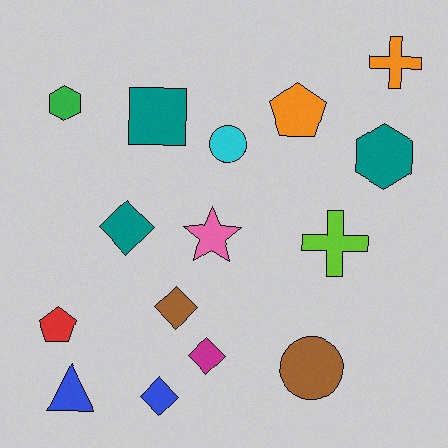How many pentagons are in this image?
There are 2 pentagons.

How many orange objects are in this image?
There are 2 orange objects.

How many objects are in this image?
There are 15 objects.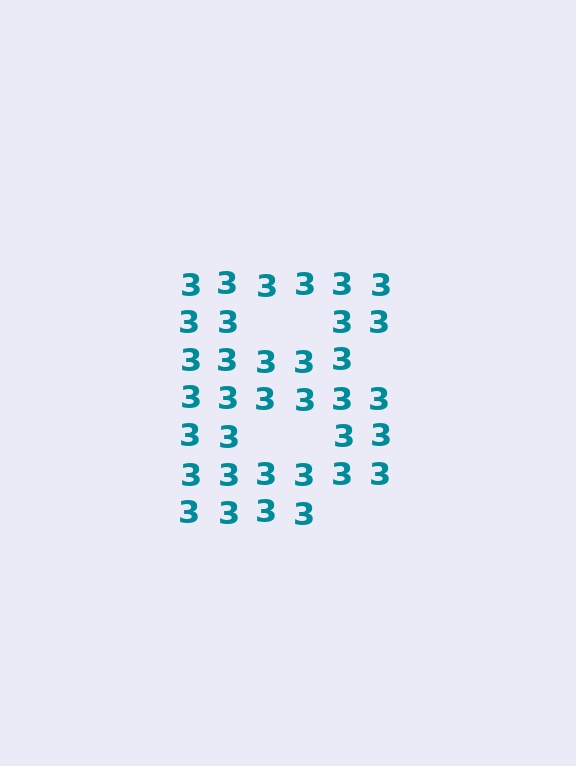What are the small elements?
The small elements are digit 3's.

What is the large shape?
The large shape is the letter B.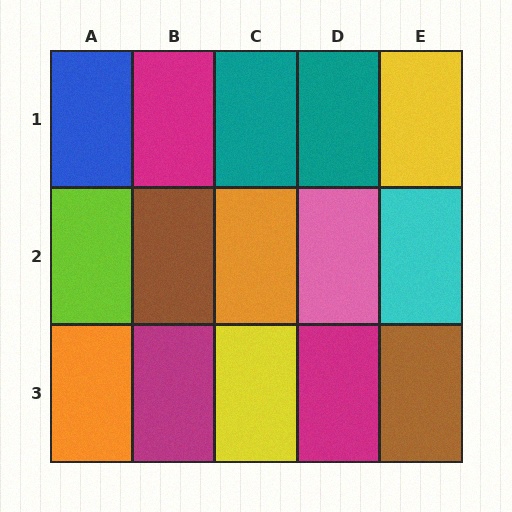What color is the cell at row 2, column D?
Pink.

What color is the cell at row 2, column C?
Orange.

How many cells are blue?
1 cell is blue.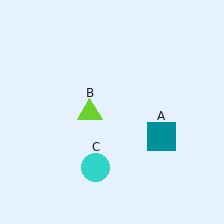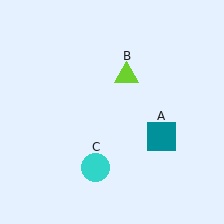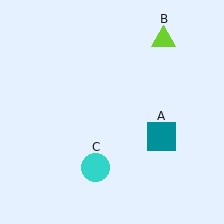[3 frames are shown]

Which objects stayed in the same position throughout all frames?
Teal square (object A) and cyan circle (object C) remained stationary.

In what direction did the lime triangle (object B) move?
The lime triangle (object B) moved up and to the right.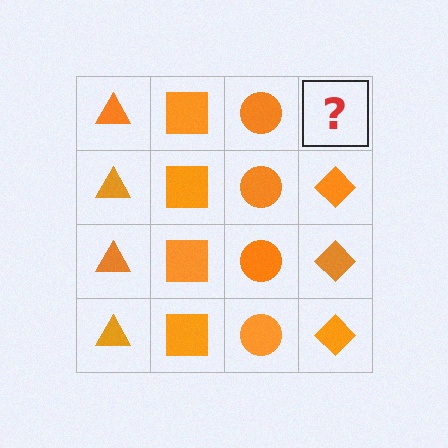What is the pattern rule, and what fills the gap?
The rule is that each column has a consistent shape. The gap should be filled with an orange diamond.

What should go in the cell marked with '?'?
The missing cell should contain an orange diamond.